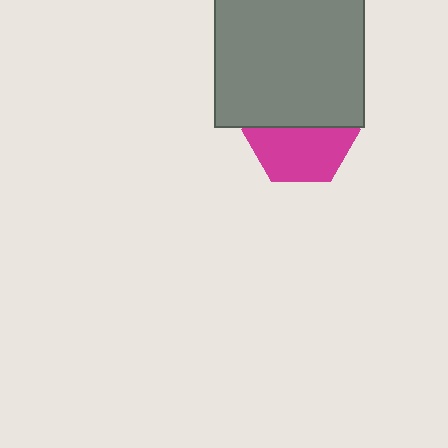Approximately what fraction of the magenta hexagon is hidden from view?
Roughly 47% of the magenta hexagon is hidden behind the gray rectangle.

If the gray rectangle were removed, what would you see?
You would see the complete magenta hexagon.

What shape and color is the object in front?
The object in front is a gray rectangle.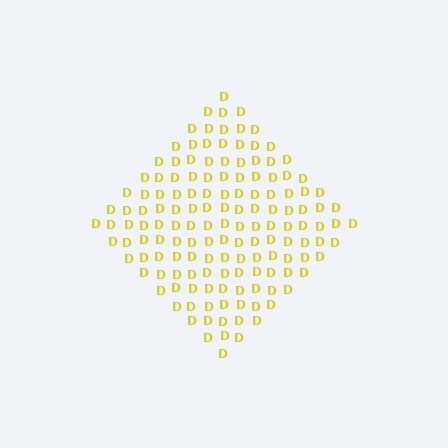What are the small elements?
The small elements are letter D's.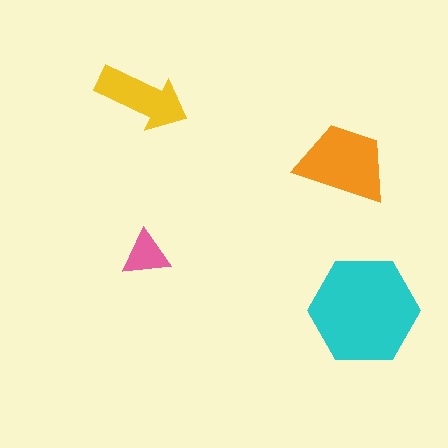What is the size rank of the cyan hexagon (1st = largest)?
1st.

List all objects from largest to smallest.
The cyan hexagon, the orange trapezoid, the yellow arrow, the pink triangle.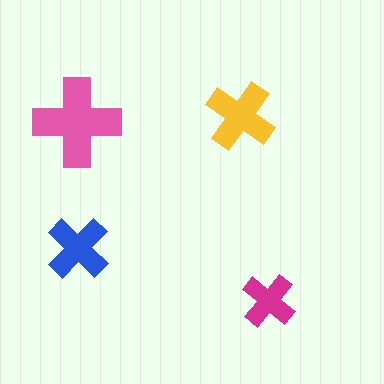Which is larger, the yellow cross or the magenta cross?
The yellow one.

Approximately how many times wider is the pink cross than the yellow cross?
About 1.5 times wider.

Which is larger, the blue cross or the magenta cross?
The blue one.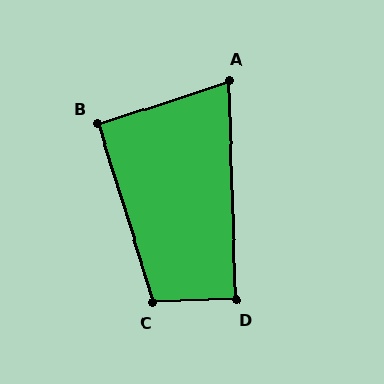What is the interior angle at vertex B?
Approximately 90 degrees (approximately right).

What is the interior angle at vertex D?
Approximately 90 degrees (approximately right).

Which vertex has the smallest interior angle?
A, at approximately 74 degrees.